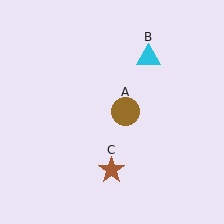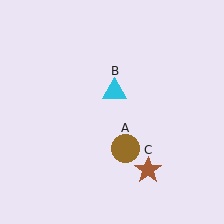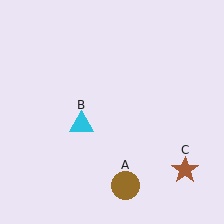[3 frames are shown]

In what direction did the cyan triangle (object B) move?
The cyan triangle (object B) moved down and to the left.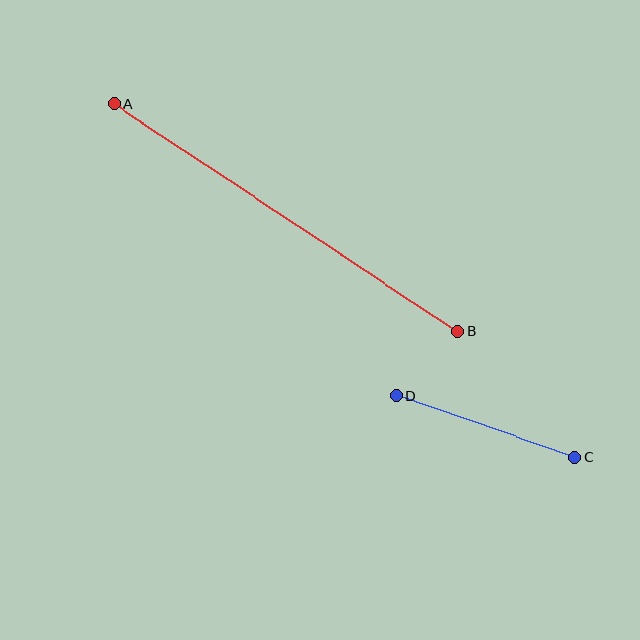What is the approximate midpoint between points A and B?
The midpoint is at approximately (286, 217) pixels.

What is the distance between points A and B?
The distance is approximately 412 pixels.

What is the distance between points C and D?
The distance is approximately 188 pixels.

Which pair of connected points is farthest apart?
Points A and B are farthest apart.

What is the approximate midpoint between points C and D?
The midpoint is at approximately (486, 426) pixels.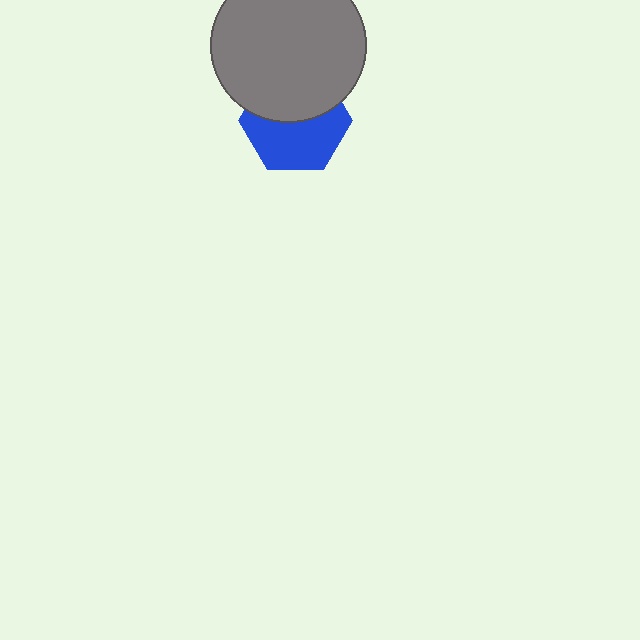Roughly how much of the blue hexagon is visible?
About half of it is visible (roughly 55%).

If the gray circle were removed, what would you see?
You would see the complete blue hexagon.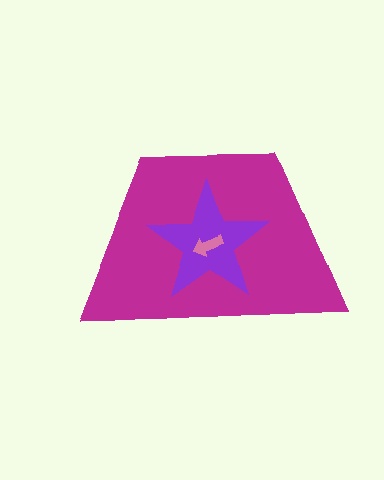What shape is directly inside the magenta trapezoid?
The purple star.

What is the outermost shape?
The magenta trapezoid.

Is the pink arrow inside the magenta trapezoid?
Yes.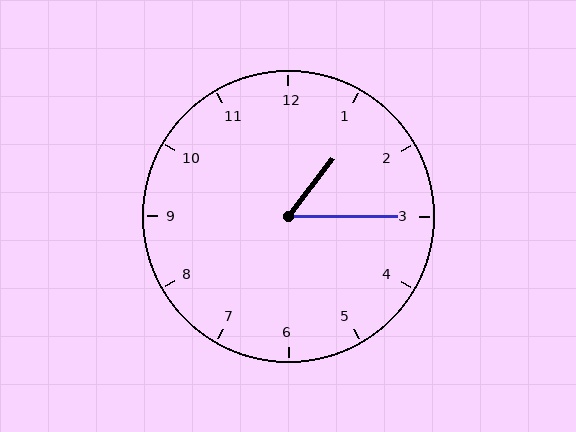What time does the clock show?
1:15.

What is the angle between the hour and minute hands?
Approximately 52 degrees.